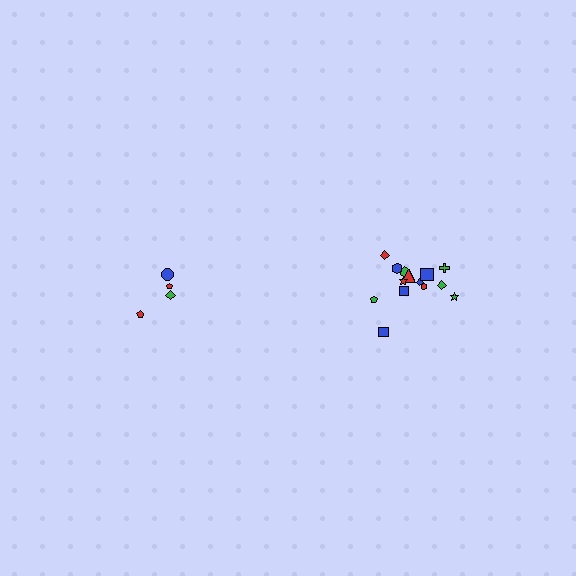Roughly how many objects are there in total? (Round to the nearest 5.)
Roughly 20 objects in total.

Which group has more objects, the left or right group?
The right group.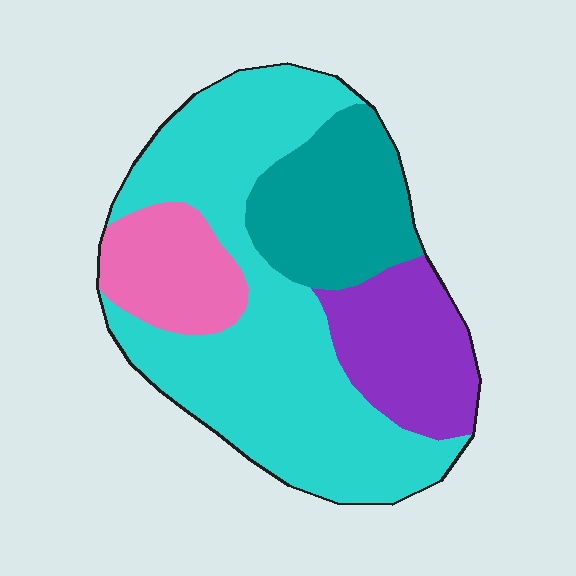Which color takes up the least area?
Pink, at roughly 15%.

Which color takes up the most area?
Cyan, at roughly 50%.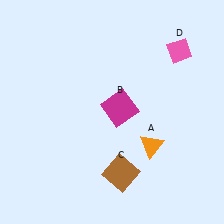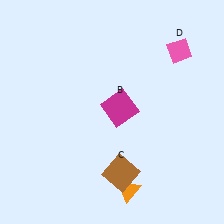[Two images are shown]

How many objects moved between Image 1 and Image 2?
1 object moved between the two images.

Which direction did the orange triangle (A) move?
The orange triangle (A) moved down.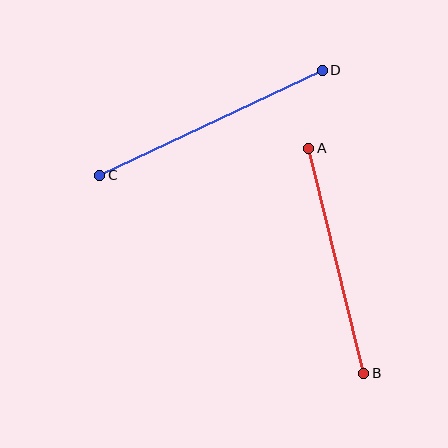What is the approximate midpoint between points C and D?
The midpoint is at approximately (211, 123) pixels.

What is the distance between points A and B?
The distance is approximately 232 pixels.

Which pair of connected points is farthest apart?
Points C and D are farthest apart.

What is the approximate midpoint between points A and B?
The midpoint is at approximately (336, 261) pixels.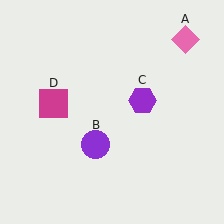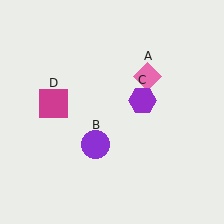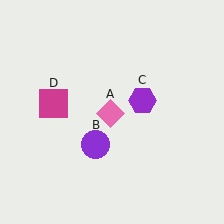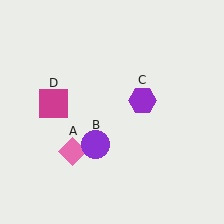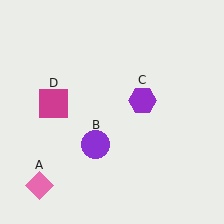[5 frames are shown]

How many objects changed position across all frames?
1 object changed position: pink diamond (object A).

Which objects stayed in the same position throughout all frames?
Purple circle (object B) and purple hexagon (object C) and magenta square (object D) remained stationary.